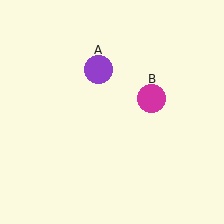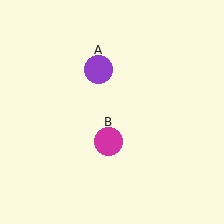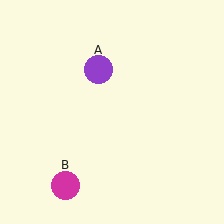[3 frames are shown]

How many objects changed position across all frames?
1 object changed position: magenta circle (object B).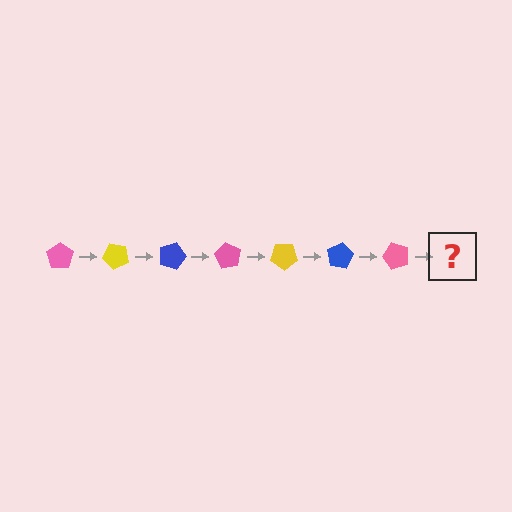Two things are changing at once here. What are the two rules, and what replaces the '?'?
The two rules are that it rotates 45 degrees each step and the color cycles through pink, yellow, and blue. The '?' should be a yellow pentagon, rotated 315 degrees from the start.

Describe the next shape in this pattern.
It should be a yellow pentagon, rotated 315 degrees from the start.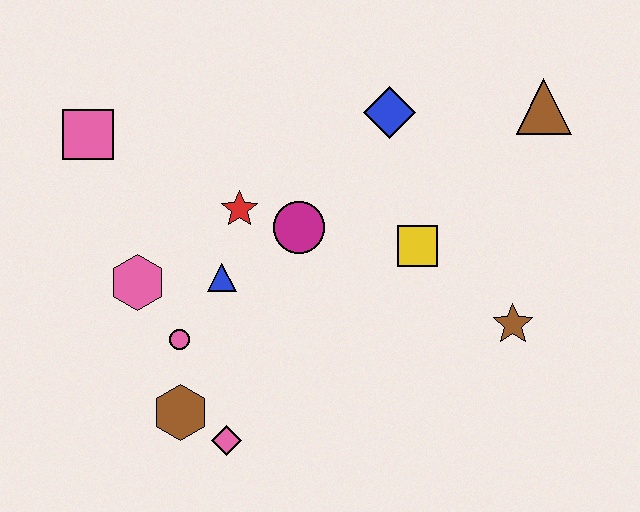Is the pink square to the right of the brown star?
No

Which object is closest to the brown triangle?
The blue diamond is closest to the brown triangle.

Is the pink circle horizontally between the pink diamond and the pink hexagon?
Yes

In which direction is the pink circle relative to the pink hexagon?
The pink circle is below the pink hexagon.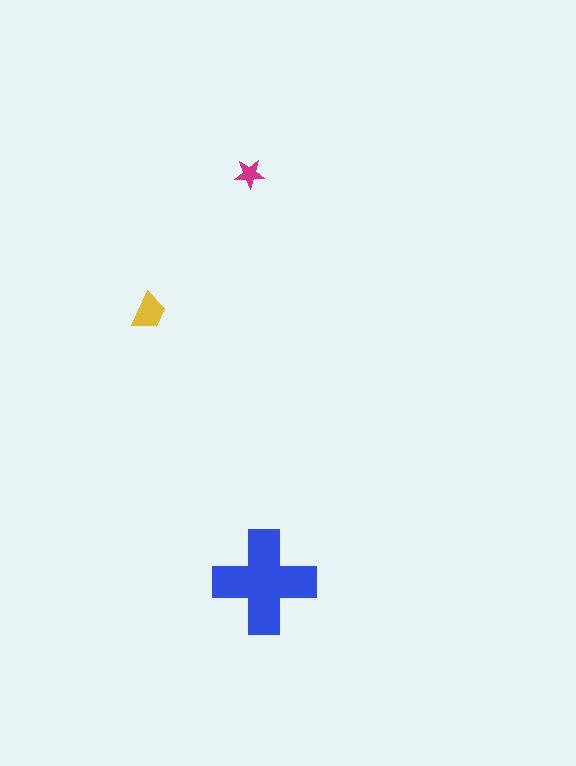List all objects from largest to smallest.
The blue cross, the yellow trapezoid, the magenta star.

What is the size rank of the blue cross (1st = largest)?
1st.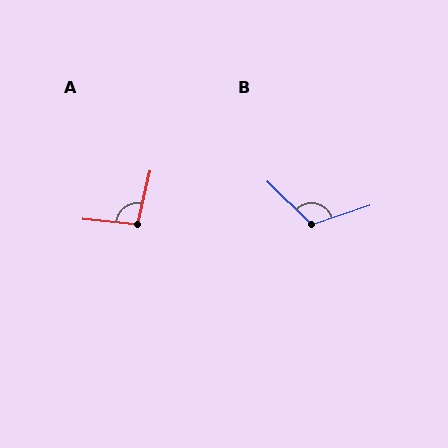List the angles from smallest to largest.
A (97°), B (117°).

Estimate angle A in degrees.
Approximately 97 degrees.